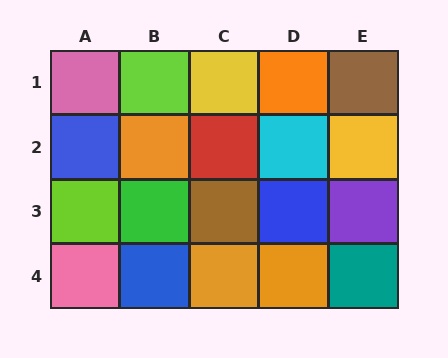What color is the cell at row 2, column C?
Red.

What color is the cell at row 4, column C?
Orange.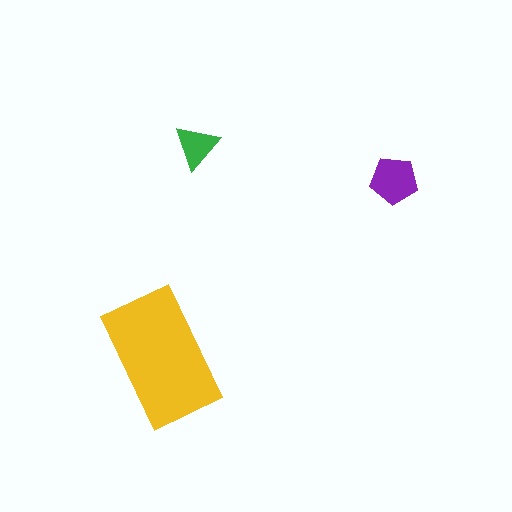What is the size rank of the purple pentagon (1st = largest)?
2nd.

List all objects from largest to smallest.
The yellow rectangle, the purple pentagon, the green triangle.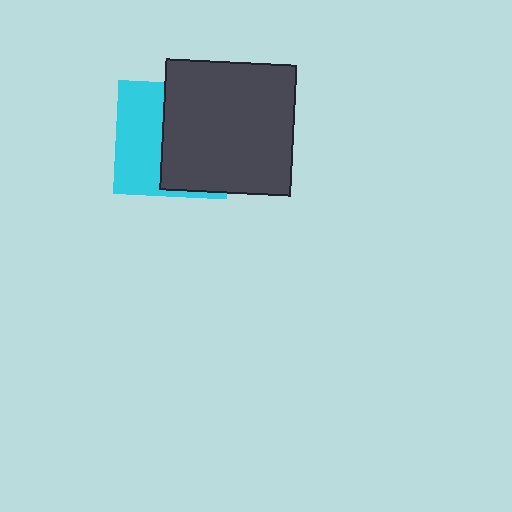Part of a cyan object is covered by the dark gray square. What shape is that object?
It is a square.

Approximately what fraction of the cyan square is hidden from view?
Roughly 57% of the cyan square is hidden behind the dark gray square.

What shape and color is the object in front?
The object in front is a dark gray square.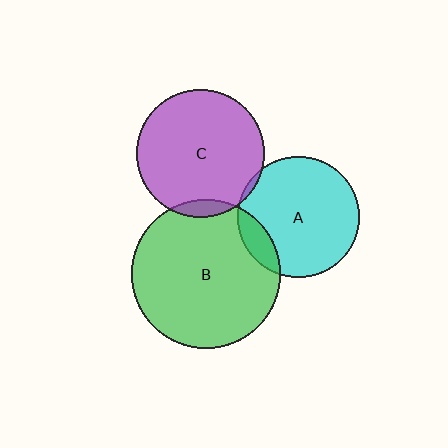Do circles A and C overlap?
Yes.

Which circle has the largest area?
Circle B (green).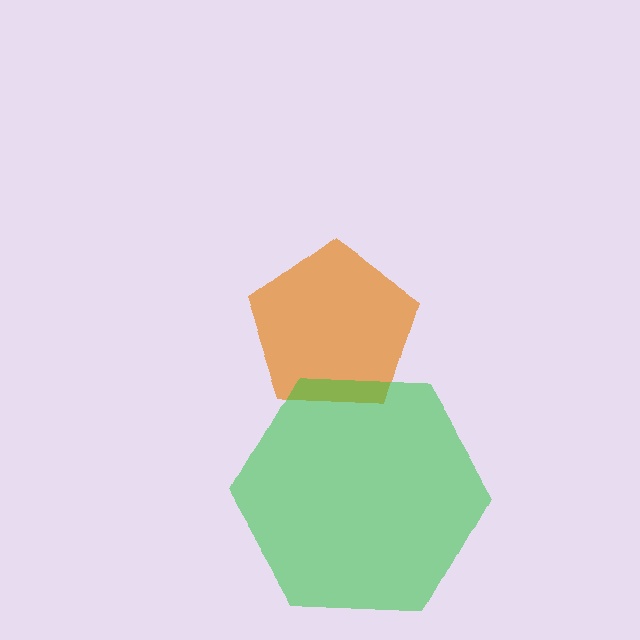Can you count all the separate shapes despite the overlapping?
Yes, there are 2 separate shapes.